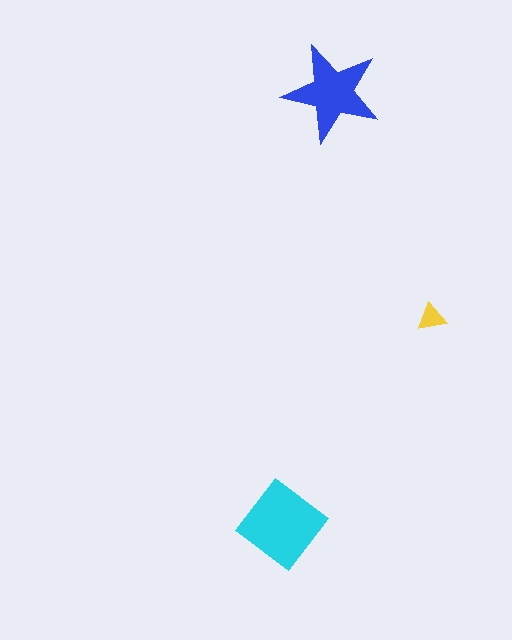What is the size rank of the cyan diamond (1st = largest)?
1st.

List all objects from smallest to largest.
The yellow triangle, the blue star, the cyan diamond.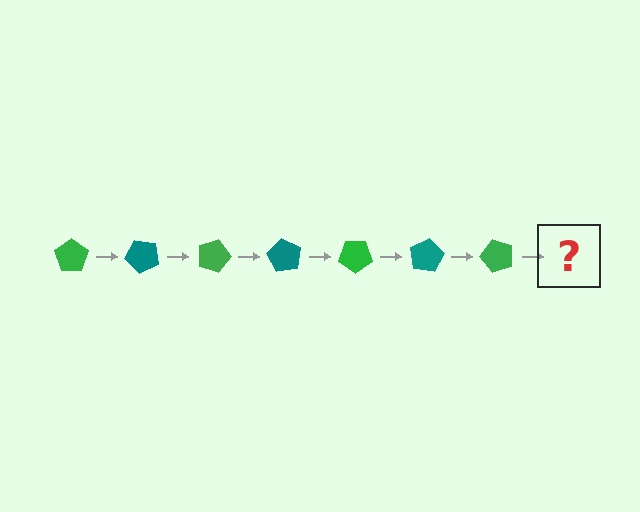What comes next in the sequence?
The next element should be a teal pentagon, rotated 315 degrees from the start.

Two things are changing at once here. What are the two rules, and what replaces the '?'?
The two rules are that it rotates 45 degrees each step and the color cycles through green and teal. The '?' should be a teal pentagon, rotated 315 degrees from the start.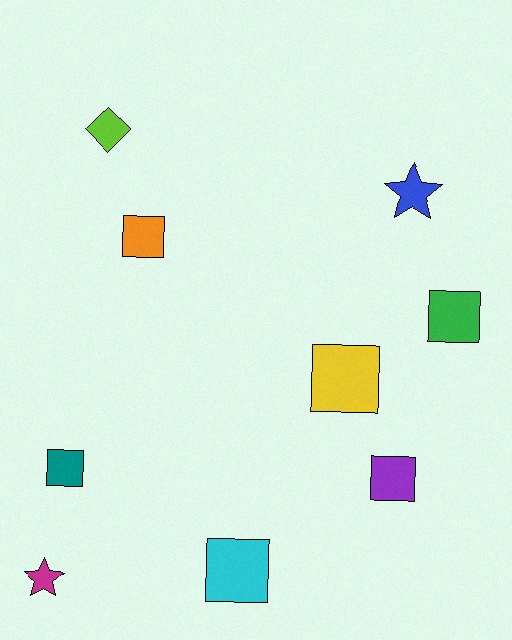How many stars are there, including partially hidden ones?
There are 2 stars.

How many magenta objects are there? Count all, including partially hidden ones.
There is 1 magenta object.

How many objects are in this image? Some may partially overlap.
There are 9 objects.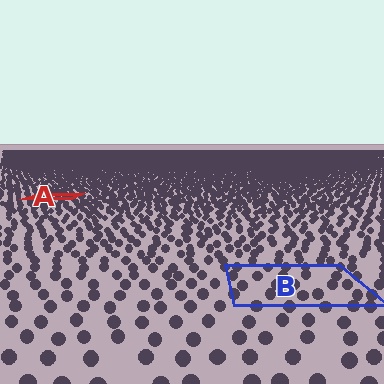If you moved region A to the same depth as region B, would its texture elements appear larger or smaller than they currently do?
They would appear larger. At a closer depth, the same texture elements are projected at a bigger on-screen size.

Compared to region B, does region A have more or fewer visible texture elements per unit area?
Region A has more texture elements per unit area — they are packed more densely because it is farther away.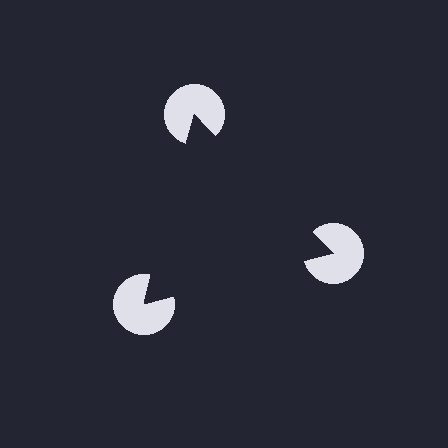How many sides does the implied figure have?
3 sides.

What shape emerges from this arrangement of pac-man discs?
An illusory triangle — its edges are inferred from the aligned wedge cuts in the pac-man discs, not physically drawn.